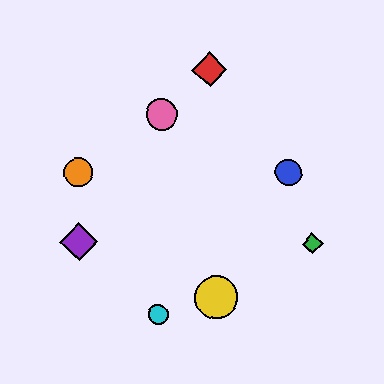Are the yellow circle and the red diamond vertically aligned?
Yes, both are at x≈216.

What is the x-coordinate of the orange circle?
The orange circle is at x≈79.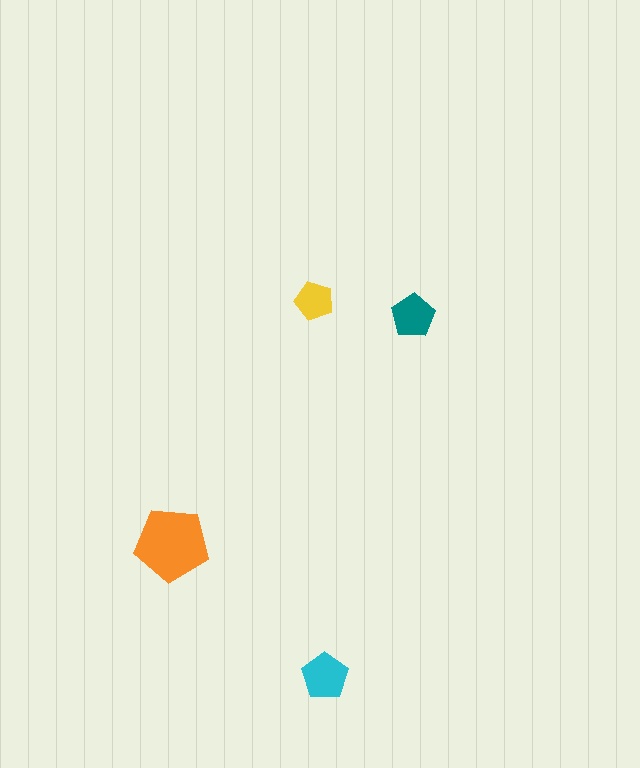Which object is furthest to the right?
The teal pentagon is rightmost.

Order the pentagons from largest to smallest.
the orange one, the cyan one, the teal one, the yellow one.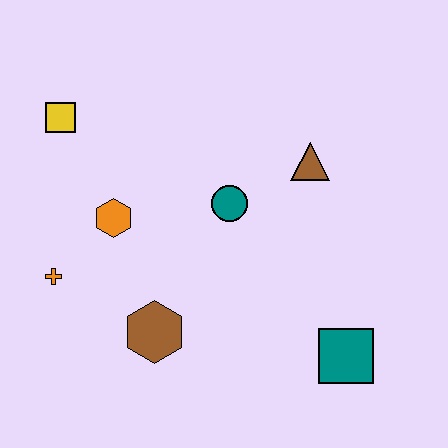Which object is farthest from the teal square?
The yellow square is farthest from the teal square.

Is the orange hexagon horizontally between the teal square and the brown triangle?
No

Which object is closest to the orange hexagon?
The orange cross is closest to the orange hexagon.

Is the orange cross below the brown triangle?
Yes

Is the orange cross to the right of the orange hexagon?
No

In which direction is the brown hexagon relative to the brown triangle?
The brown hexagon is below the brown triangle.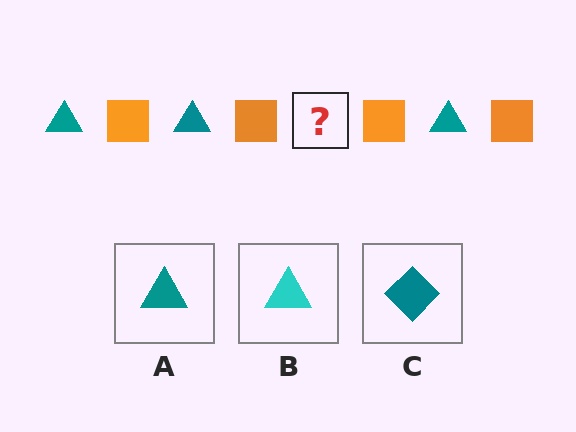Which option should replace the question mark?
Option A.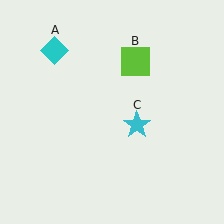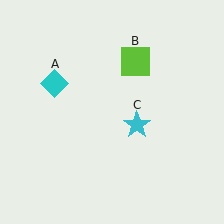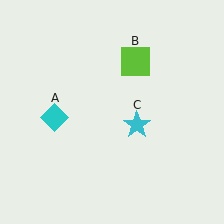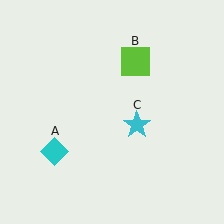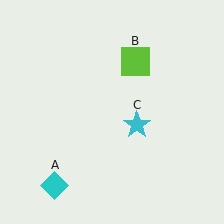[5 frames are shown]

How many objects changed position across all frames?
1 object changed position: cyan diamond (object A).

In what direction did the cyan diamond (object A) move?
The cyan diamond (object A) moved down.